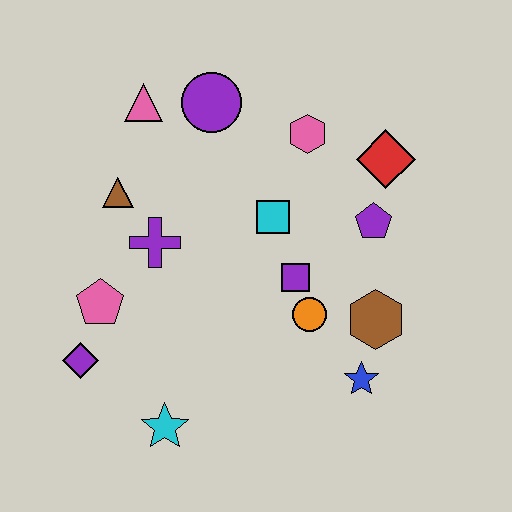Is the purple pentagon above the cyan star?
Yes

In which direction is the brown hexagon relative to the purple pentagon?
The brown hexagon is below the purple pentagon.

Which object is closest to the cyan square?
The purple square is closest to the cyan square.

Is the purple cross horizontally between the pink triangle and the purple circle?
Yes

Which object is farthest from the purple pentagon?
The purple diamond is farthest from the purple pentagon.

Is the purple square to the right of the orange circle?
No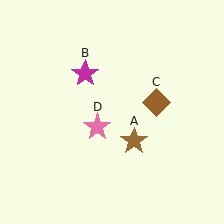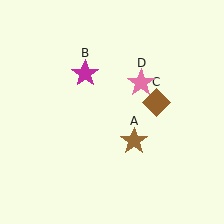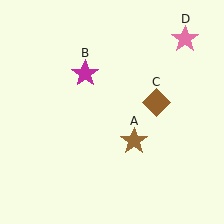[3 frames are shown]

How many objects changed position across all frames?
1 object changed position: pink star (object D).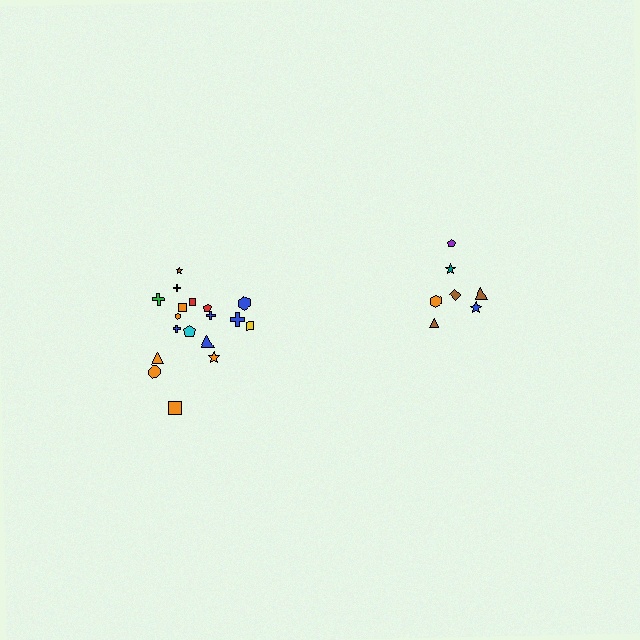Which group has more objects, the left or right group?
The left group.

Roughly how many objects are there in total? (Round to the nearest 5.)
Roughly 25 objects in total.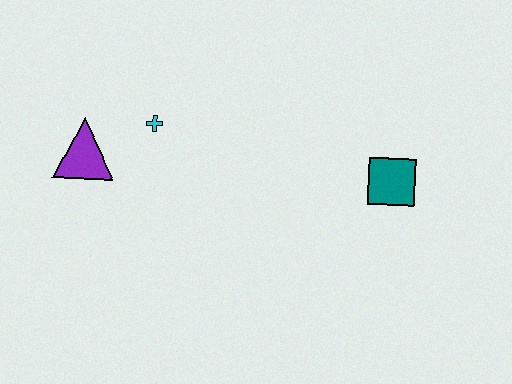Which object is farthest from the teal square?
The purple triangle is farthest from the teal square.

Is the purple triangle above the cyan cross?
No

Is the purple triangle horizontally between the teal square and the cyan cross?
No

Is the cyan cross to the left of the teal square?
Yes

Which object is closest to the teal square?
The cyan cross is closest to the teal square.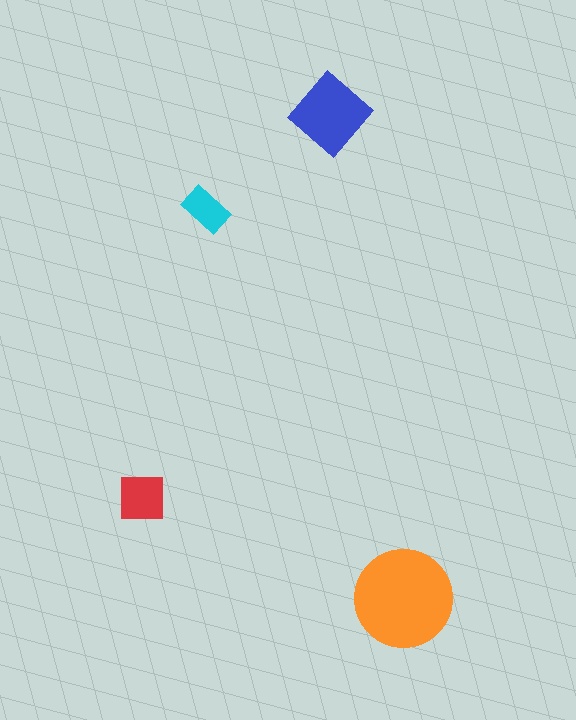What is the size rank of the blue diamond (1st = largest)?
2nd.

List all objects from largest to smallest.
The orange circle, the blue diamond, the red square, the cyan rectangle.